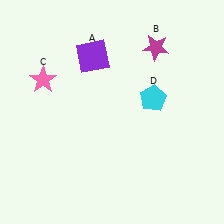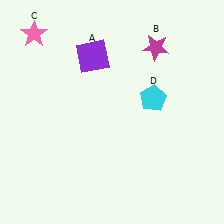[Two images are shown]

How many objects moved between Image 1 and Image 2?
1 object moved between the two images.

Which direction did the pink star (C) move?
The pink star (C) moved up.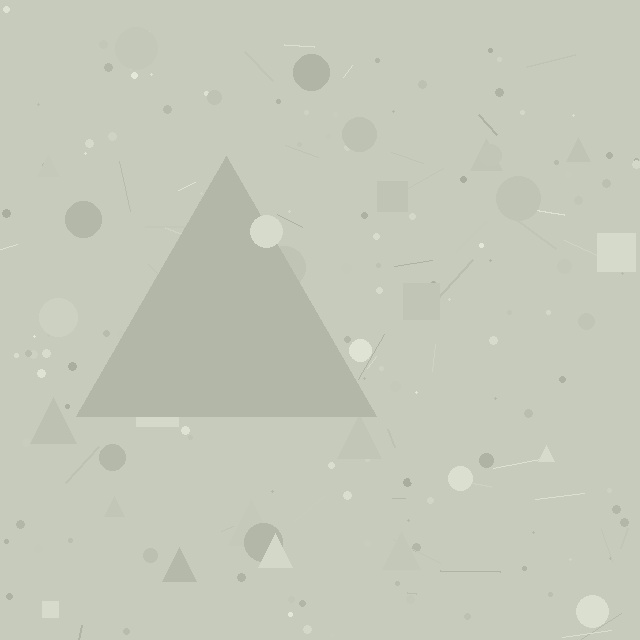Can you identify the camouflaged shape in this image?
The camouflaged shape is a triangle.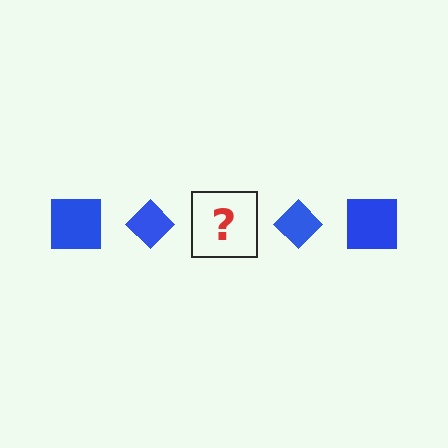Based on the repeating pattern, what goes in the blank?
The blank should be a blue square.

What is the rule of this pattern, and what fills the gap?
The rule is that the pattern cycles through square, diamond shapes in blue. The gap should be filled with a blue square.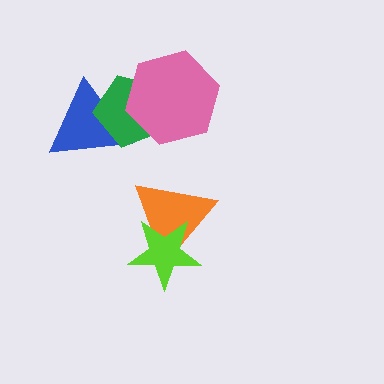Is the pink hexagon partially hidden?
No, no other shape covers it.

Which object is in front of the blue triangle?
The green pentagon is in front of the blue triangle.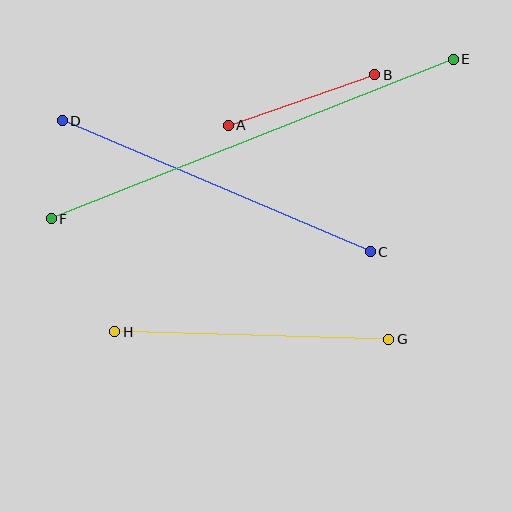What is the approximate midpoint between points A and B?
The midpoint is at approximately (301, 100) pixels.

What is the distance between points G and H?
The distance is approximately 274 pixels.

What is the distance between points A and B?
The distance is approximately 155 pixels.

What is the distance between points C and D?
The distance is approximately 335 pixels.